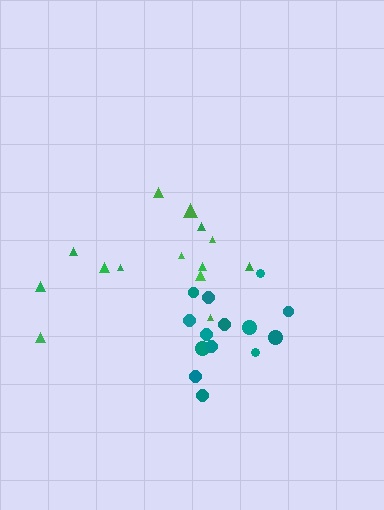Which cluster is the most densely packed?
Teal.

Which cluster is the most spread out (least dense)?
Green.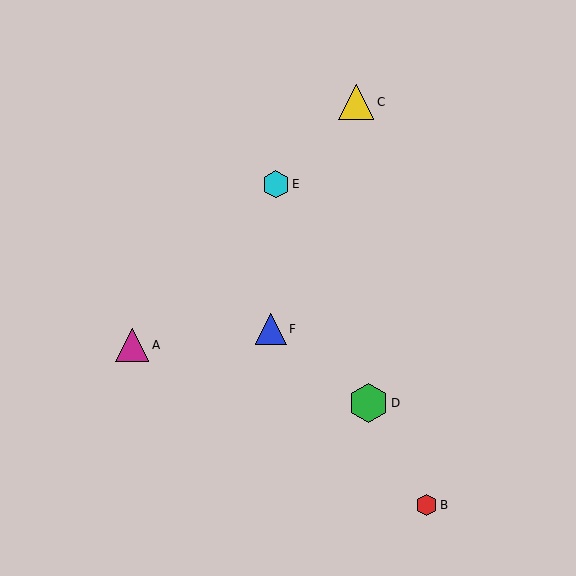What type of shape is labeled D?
Shape D is a green hexagon.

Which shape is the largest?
The green hexagon (labeled D) is the largest.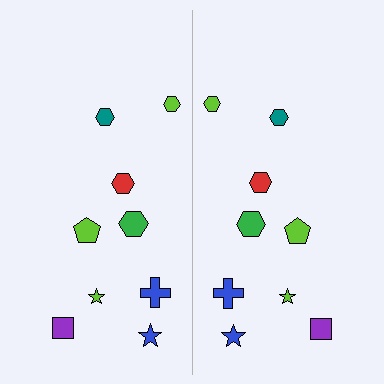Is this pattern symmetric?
Yes, this pattern has bilateral (reflection) symmetry.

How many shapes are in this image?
There are 18 shapes in this image.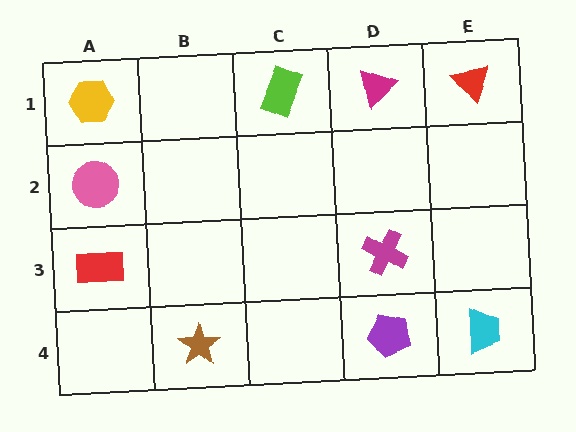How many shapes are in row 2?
1 shape.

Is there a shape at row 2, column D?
No, that cell is empty.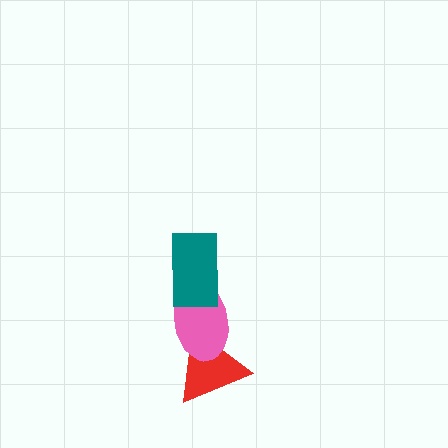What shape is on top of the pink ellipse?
The teal rectangle is on top of the pink ellipse.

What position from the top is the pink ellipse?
The pink ellipse is 2nd from the top.